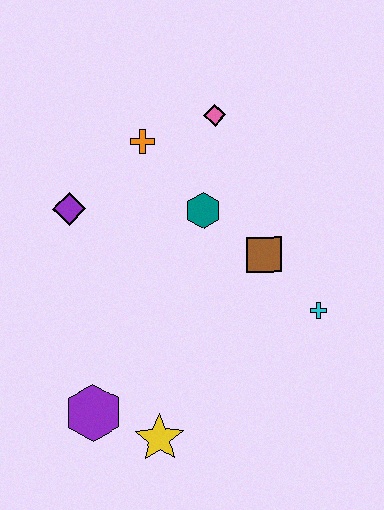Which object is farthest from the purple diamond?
The cyan cross is farthest from the purple diamond.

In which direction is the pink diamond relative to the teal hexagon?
The pink diamond is above the teal hexagon.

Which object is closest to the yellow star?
The purple hexagon is closest to the yellow star.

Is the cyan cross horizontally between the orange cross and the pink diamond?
No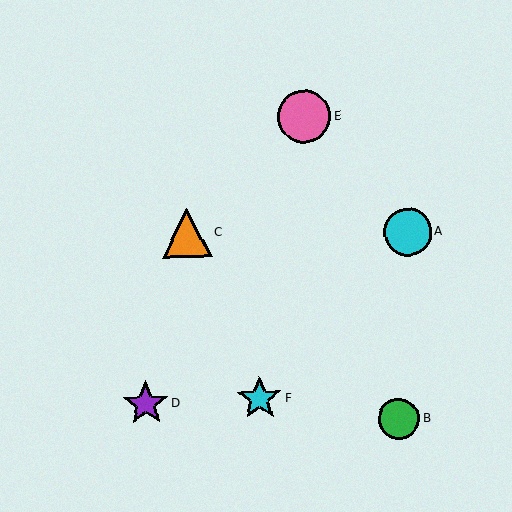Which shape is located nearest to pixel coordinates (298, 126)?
The pink circle (labeled E) at (304, 116) is nearest to that location.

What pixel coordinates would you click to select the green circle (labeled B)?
Click at (399, 419) to select the green circle B.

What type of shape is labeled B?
Shape B is a green circle.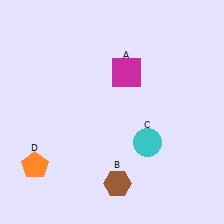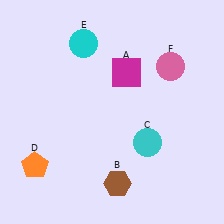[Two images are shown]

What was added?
A cyan circle (E), a pink circle (F) were added in Image 2.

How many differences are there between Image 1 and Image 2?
There are 2 differences between the two images.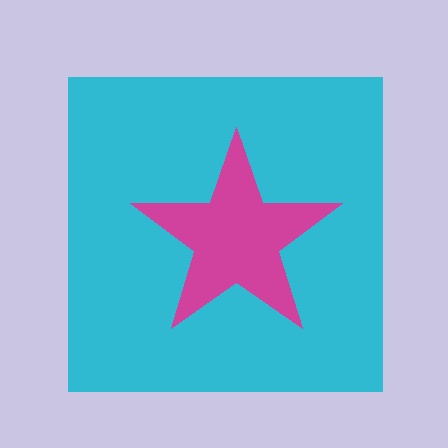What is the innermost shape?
The magenta star.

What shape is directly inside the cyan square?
The magenta star.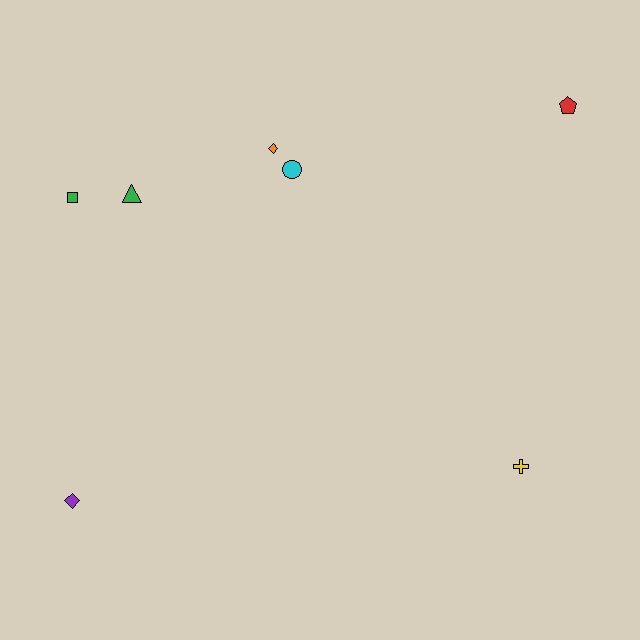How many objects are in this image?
There are 7 objects.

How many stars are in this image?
There are no stars.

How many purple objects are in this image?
There is 1 purple object.